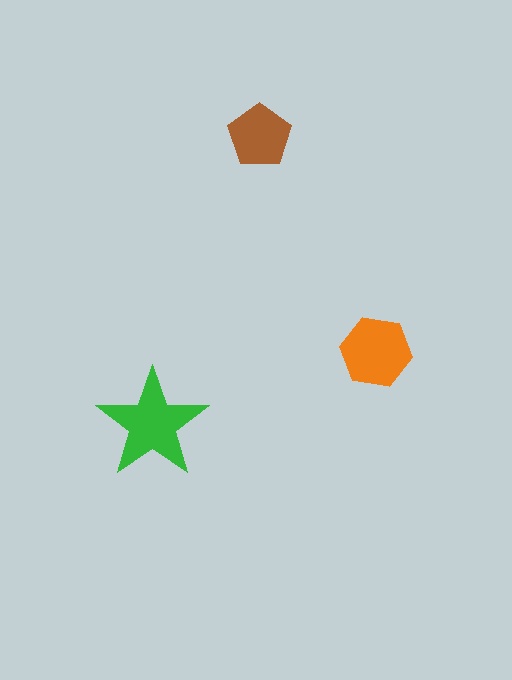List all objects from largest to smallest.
The green star, the orange hexagon, the brown pentagon.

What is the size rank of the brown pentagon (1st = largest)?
3rd.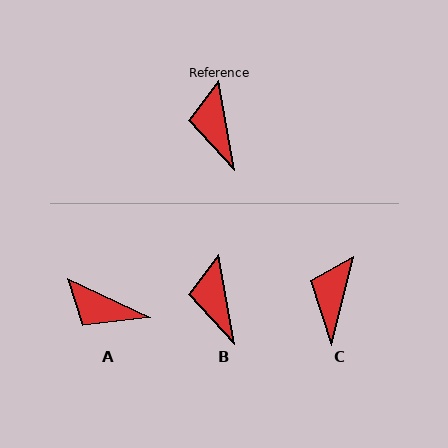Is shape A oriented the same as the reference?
No, it is off by about 54 degrees.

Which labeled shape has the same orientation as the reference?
B.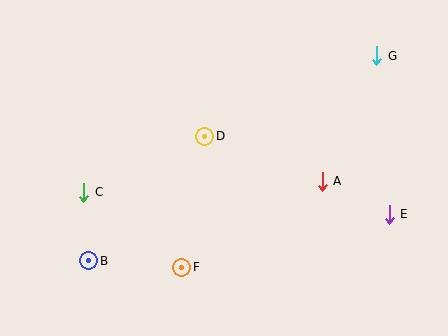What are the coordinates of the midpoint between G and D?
The midpoint between G and D is at (291, 96).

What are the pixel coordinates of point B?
Point B is at (89, 261).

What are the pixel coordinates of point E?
Point E is at (389, 214).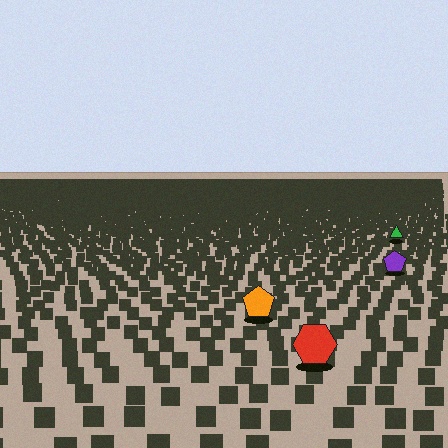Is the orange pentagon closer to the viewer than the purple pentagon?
Yes. The orange pentagon is closer — you can tell from the texture gradient: the ground texture is coarser near it.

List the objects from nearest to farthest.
From nearest to farthest: the red hexagon, the orange pentagon, the purple pentagon, the green triangle.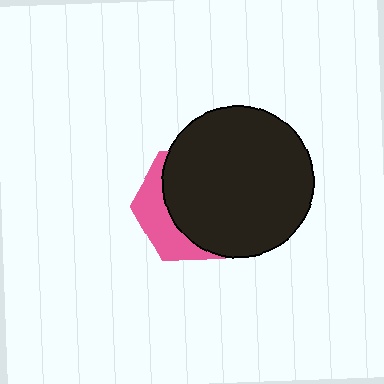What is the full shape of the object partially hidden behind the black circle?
The partially hidden object is a pink hexagon.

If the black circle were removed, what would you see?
You would see the complete pink hexagon.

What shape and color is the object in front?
The object in front is a black circle.